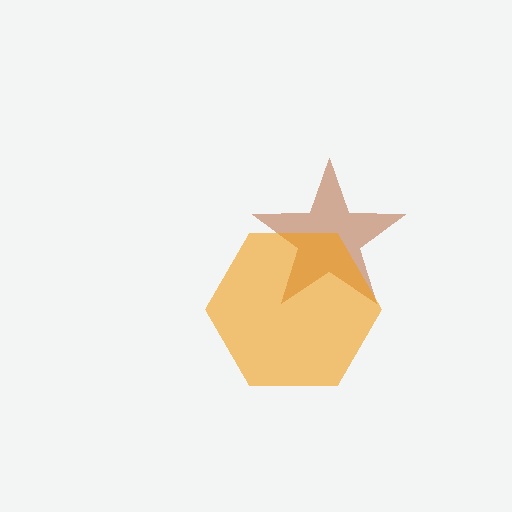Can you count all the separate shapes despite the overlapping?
Yes, there are 2 separate shapes.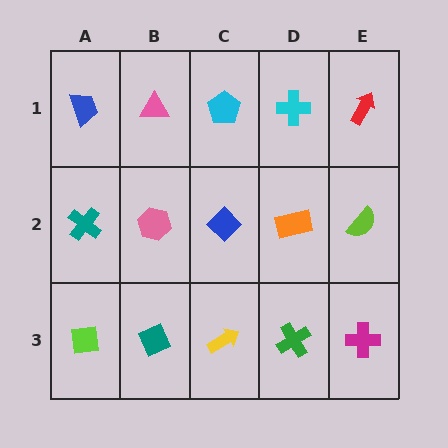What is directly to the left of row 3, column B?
A lime square.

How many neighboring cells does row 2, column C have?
4.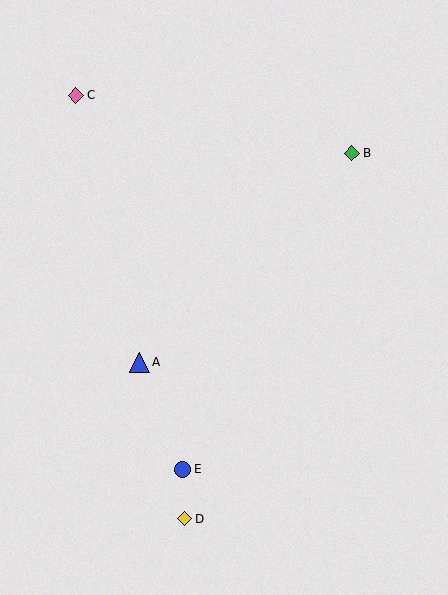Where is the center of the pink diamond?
The center of the pink diamond is at (76, 96).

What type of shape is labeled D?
Shape D is a yellow diamond.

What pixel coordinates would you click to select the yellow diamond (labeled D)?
Click at (185, 519) to select the yellow diamond D.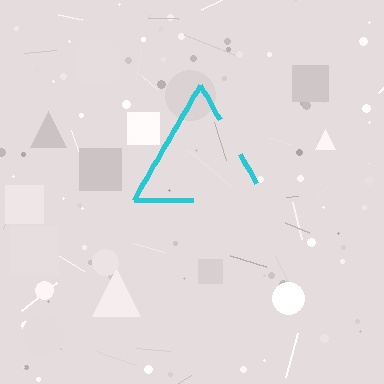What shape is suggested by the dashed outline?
The dashed outline suggests a triangle.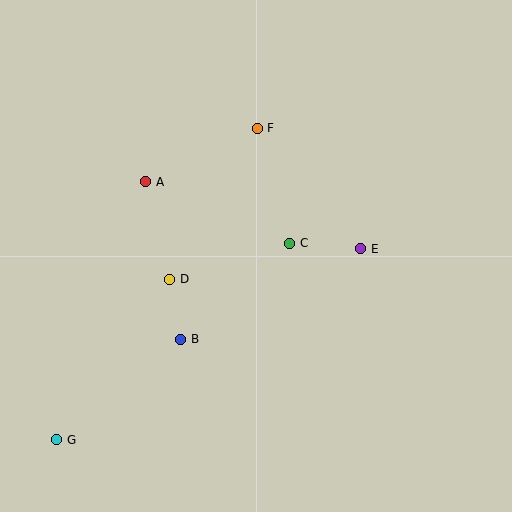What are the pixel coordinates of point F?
Point F is at (257, 128).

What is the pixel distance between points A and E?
The distance between A and E is 225 pixels.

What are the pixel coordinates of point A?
Point A is at (146, 182).